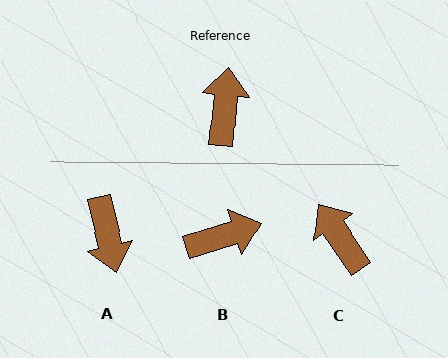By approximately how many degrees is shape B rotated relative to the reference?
Approximately 67 degrees clockwise.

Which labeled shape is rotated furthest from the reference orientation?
A, about 161 degrees away.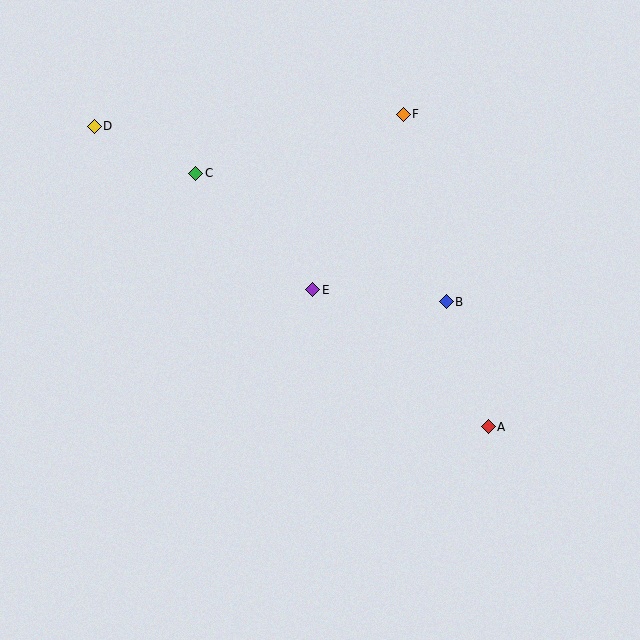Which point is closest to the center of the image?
Point E at (313, 290) is closest to the center.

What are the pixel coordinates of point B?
Point B is at (446, 302).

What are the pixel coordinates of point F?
Point F is at (403, 114).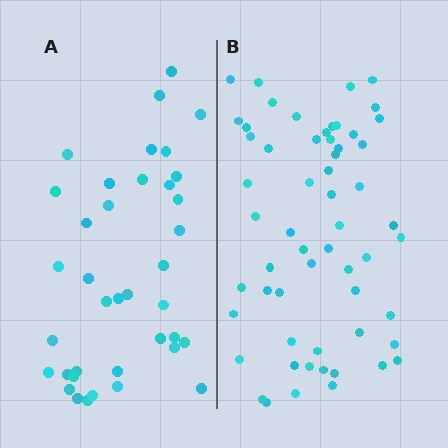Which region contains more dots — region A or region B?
Region B (the right region) has more dots.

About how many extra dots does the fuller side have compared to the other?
Region B has approximately 20 more dots than region A.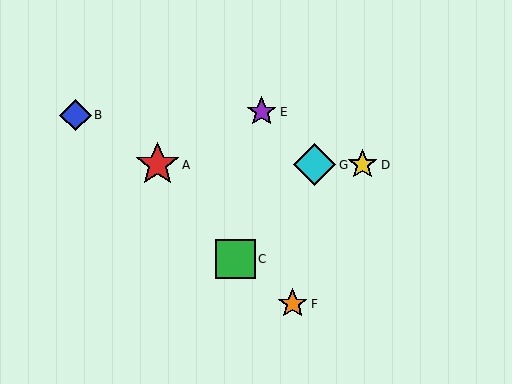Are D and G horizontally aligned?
Yes, both are at y≈165.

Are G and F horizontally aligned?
No, G is at y≈165 and F is at y≈304.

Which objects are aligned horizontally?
Objects A, D, G are aligned horizontally.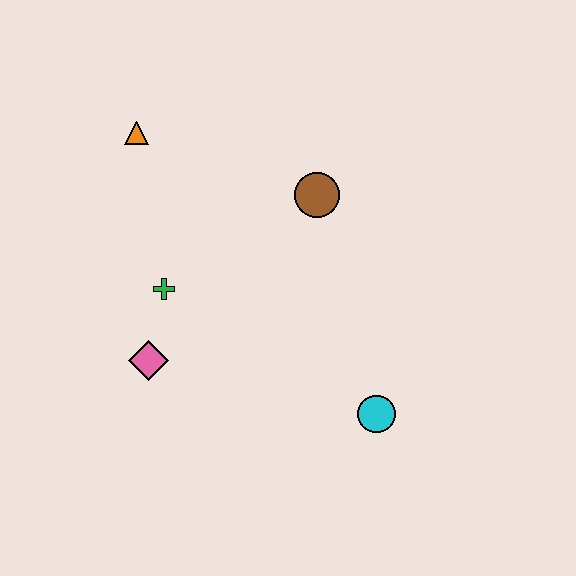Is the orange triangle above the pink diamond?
Yes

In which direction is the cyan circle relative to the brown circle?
The cyan circle is below the brown circle.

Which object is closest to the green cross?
The pink diamond is closest to the green cross.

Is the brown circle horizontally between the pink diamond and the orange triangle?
No